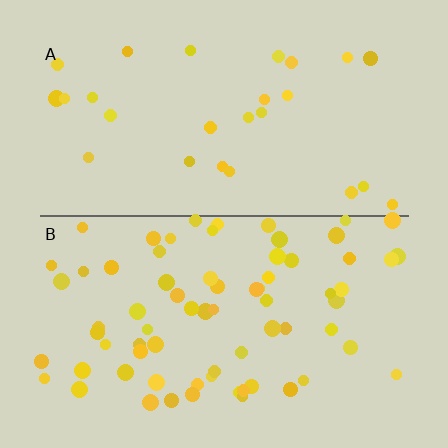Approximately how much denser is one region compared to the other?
Approximately 2.6× — region B over region A.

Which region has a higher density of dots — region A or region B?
B (the bottom).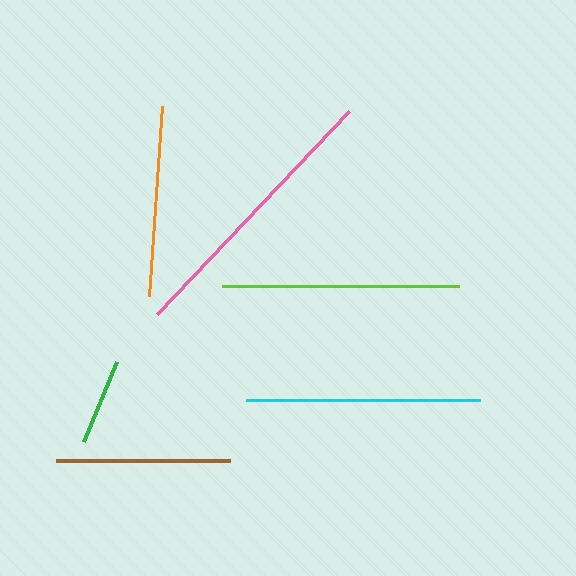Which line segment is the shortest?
The green line is the shortest at approximately 86 pixels.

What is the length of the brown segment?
The brown segment is approximately 173 pixels long.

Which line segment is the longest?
The pink line is the longest at approximately 279 pixels.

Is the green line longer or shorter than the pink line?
The pink line is longer than the green line.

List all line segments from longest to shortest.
From longest to shortest: pink, lime, cyan, orange, brown, green.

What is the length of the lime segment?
The lime segment is approximately 237 pixels long.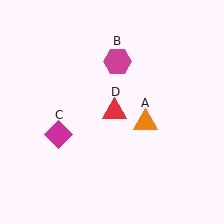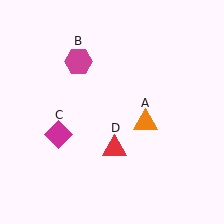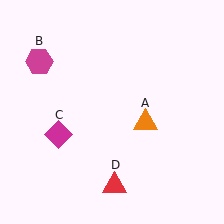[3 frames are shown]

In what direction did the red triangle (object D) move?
The red triangle (object D) moved down.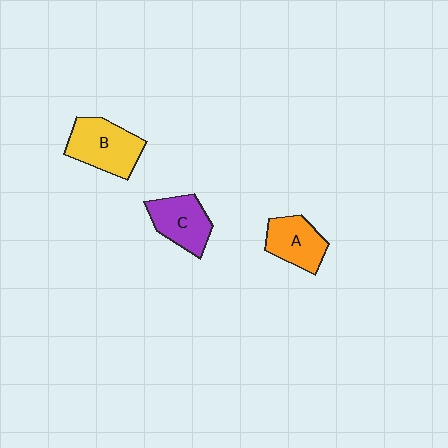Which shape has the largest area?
Shape B (yellow).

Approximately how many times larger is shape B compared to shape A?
Approximately 1.3 times.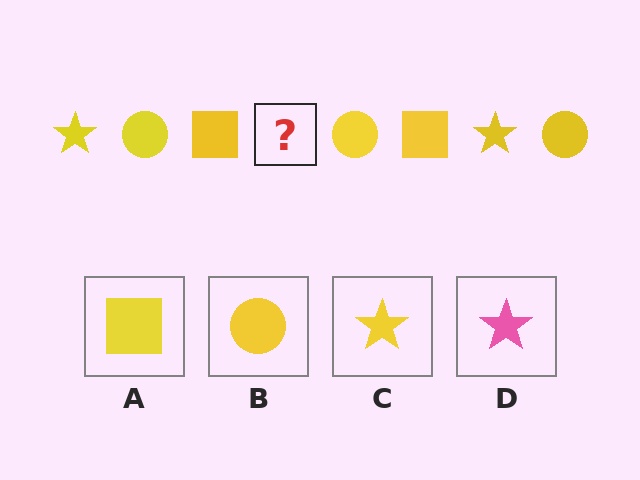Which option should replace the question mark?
Option C.